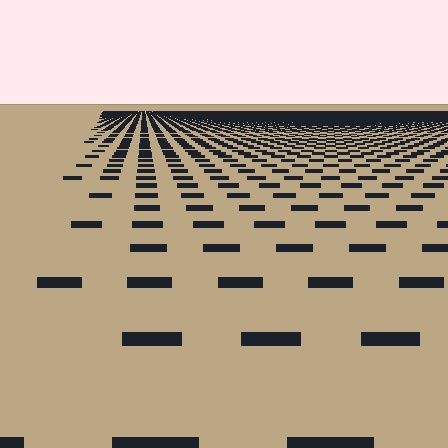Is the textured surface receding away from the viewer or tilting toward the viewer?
The surface is receding away from the viewer. Texture elements get smaller and denser toward the top.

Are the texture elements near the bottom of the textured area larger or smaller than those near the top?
Larger. Near the bottom, elements are closer to the viewer and appear at a bigger on-screen size.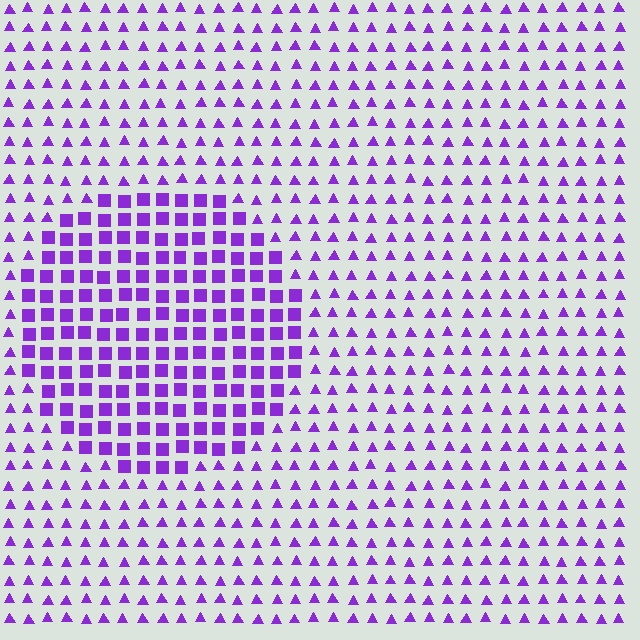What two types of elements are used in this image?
The image uses squares inside the circle region and triangles outside it.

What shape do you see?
I see a circle.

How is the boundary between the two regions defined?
The boundary is defined by a change in element shape: squares inside vs. triangles outside. All elements share the same color and spacing.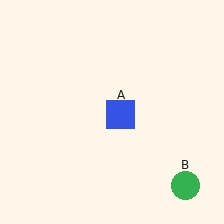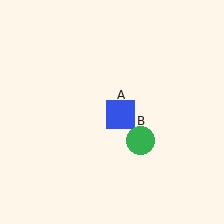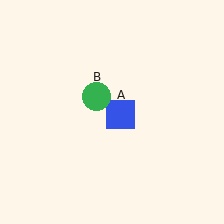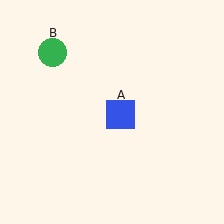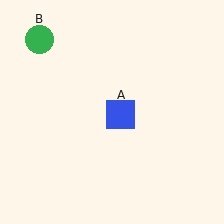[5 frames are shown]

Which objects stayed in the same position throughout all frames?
Blue square (object A) remained stationary.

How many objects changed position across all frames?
1 object changed position: green circle (object B).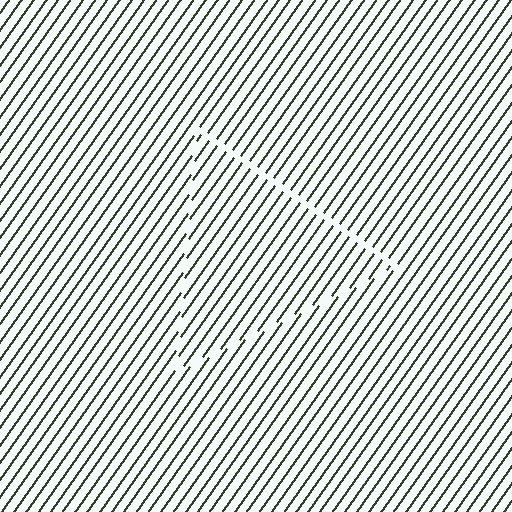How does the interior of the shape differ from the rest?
The interior of the shape contains the same grating, shifted by half a period — the contour is defined by the phase discontinuity where line-ends from the inner and outer gratings abut.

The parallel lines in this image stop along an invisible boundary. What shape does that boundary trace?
An illusory triangle. The interior of the shape contains the same grating, shifted by half a period — the contour is defined by the phase discontinuity where line-ends from the inner and outer gratings abut.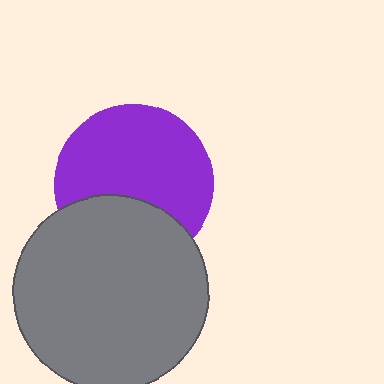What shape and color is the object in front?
The object in front is a gray circle.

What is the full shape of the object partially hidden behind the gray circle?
The partially hidden object is a purple circle.